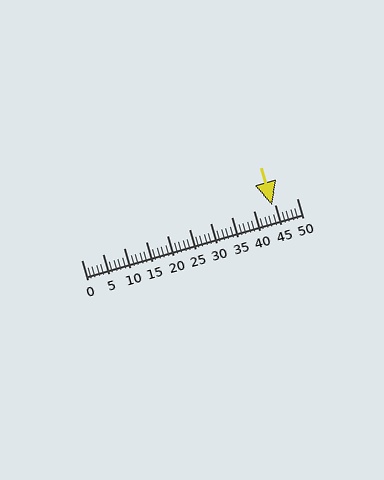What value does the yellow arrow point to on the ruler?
The yellow arrow points to approximately 44.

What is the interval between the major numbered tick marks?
The major tick marks are spaced 5 units apart.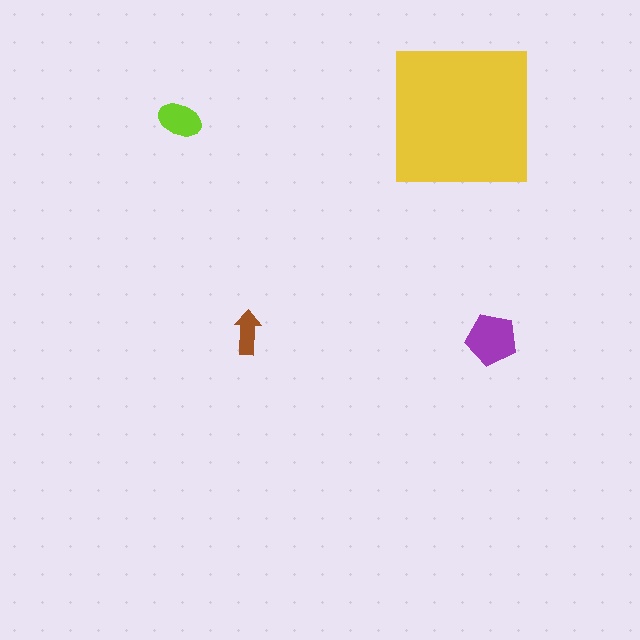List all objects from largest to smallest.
The yellow square, the purple pentagon, the lime ellipse, the brown arrow.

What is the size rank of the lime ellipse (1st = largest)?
3rd.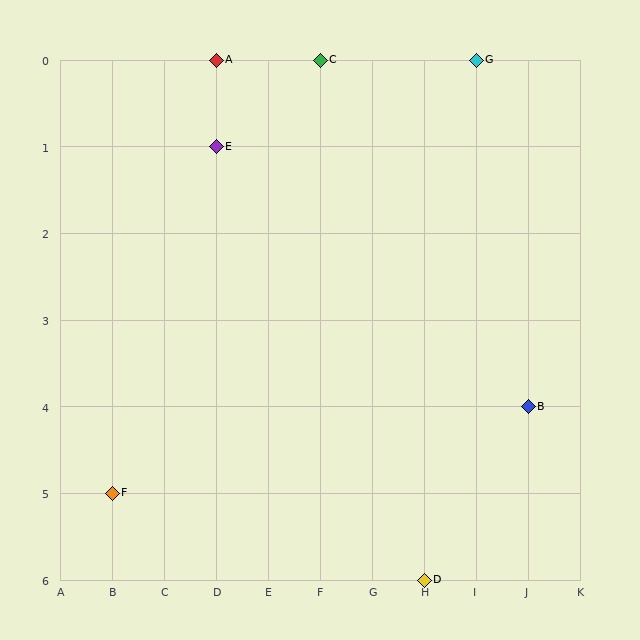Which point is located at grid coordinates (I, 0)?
Point G is at (I, 0).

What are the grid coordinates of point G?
Point G is at grid coordinates (I, 0).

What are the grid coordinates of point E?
Point E is at grid coordinates (D, 1).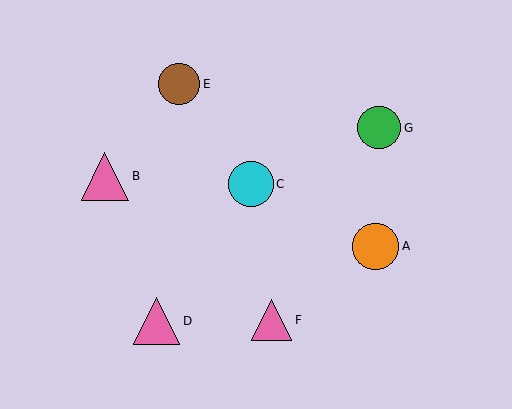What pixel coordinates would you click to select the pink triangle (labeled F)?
Click at (272, 320) to select the pink triangle F.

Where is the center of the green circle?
The center of the green circle is at (379, 128).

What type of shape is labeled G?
Shape G is a green circle.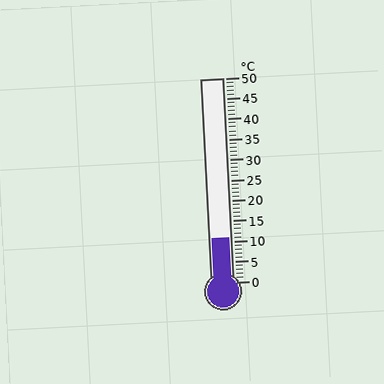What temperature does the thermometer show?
The thermometer shows approximately 11°C.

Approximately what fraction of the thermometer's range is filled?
The thermometer is filled to approximately 20% of its range.